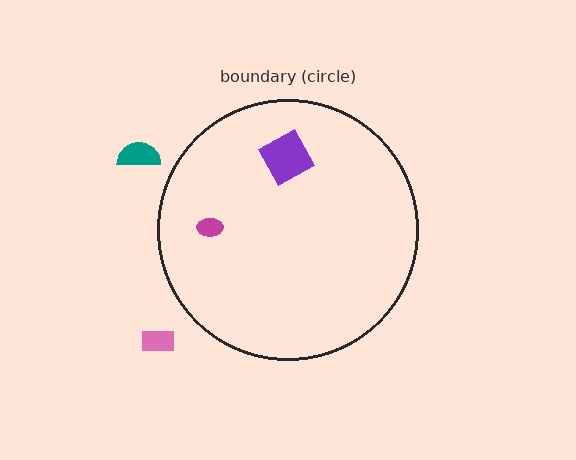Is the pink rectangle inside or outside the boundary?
Outside.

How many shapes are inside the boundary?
2 inside, 2 outside.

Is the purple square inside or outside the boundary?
Inside.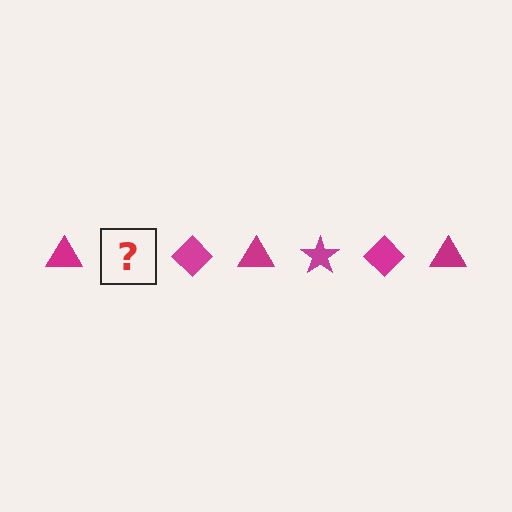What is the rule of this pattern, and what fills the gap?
The rule is that the pattern cycles through triangle, star, diamond shapes in magenta. The gap should be filled with a magenta star.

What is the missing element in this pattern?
The missing element is a magenta star.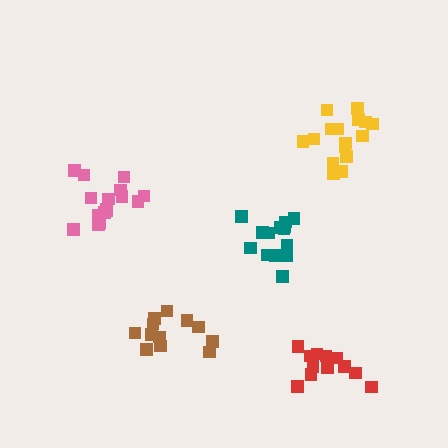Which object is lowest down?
The red cluster is bottommost.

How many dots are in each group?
Group 1: 13 dots, Group 2: 14 dots, Group 3: 16 dots, Group 4: 16 dots, Group 5: 12 dots (71 total).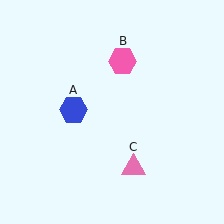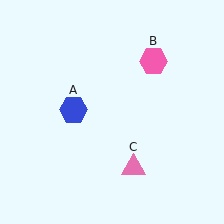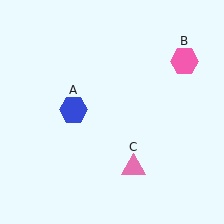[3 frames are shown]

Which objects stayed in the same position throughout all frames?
Blue hexagon (object A) and pink triangle (object C) remained stationary.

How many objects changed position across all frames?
1 object changed position: pink hexagon (object B).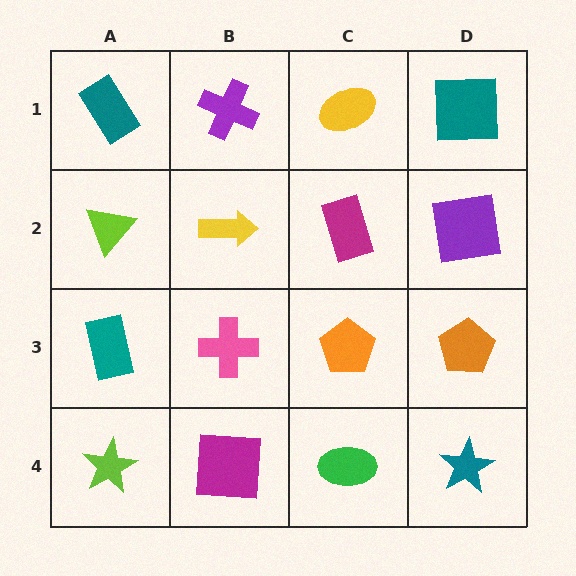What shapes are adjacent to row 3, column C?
A magenta rectangle (row 2, column C), a green ellipse (row 4, column C), a pink cross (row 3, column B), an orange pentagon (row 3, column D).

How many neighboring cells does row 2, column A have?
3.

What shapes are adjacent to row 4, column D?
An orange pentagon (row 3, column D), a green ellipse (row 4, column C).